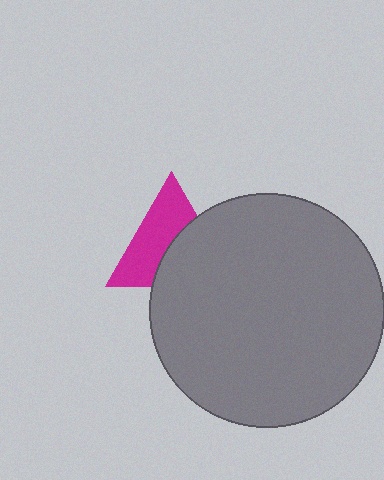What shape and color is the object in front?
The object in front is a gray circle.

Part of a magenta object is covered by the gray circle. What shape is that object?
It is a triangle.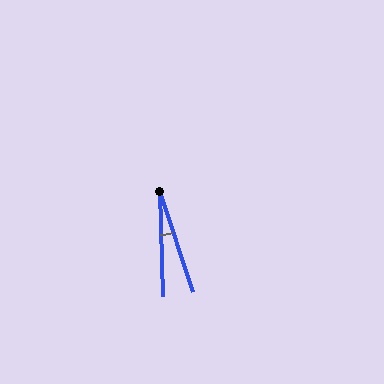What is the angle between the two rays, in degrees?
Approximately 16 degrees.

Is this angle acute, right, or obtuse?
It is acute.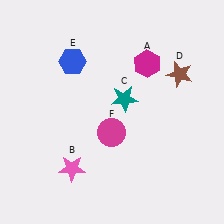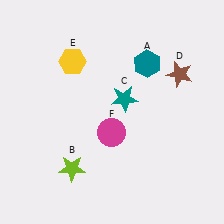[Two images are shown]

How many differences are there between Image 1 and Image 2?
There are 3 differences between the two images.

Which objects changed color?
A changed from magenta to teal. B changed from pink to lime. E changed from blue to yellow.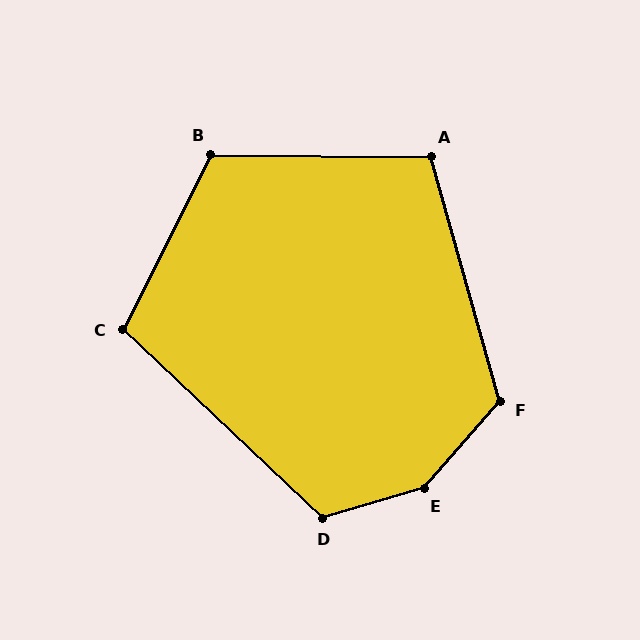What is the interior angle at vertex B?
Approximately 116 degrees (obtuse).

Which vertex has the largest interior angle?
E, at approximately 148 degrees.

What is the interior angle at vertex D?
Approximately 120 degrees (obtuse).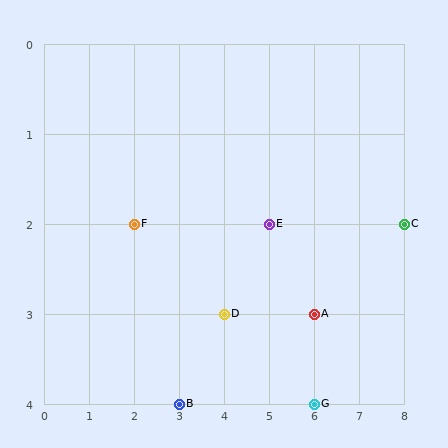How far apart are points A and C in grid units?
Points A and C are 2 columns and 1 row apart (about 2.2 grid units diagonally).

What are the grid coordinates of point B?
Point B is at grid coordinates (3, 4).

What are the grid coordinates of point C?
Point C is at grid coordinates (8, 2).